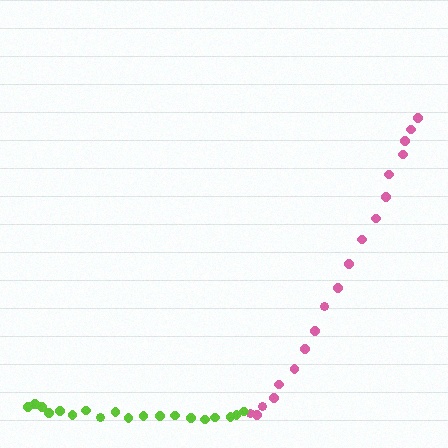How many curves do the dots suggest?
There are 2 distinct paths.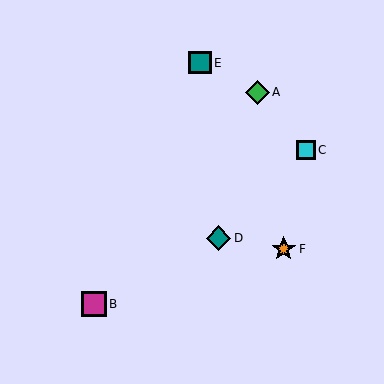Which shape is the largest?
The teal diamond (labeled D) is the largest.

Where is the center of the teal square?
The center of the teal square is at (200, 63).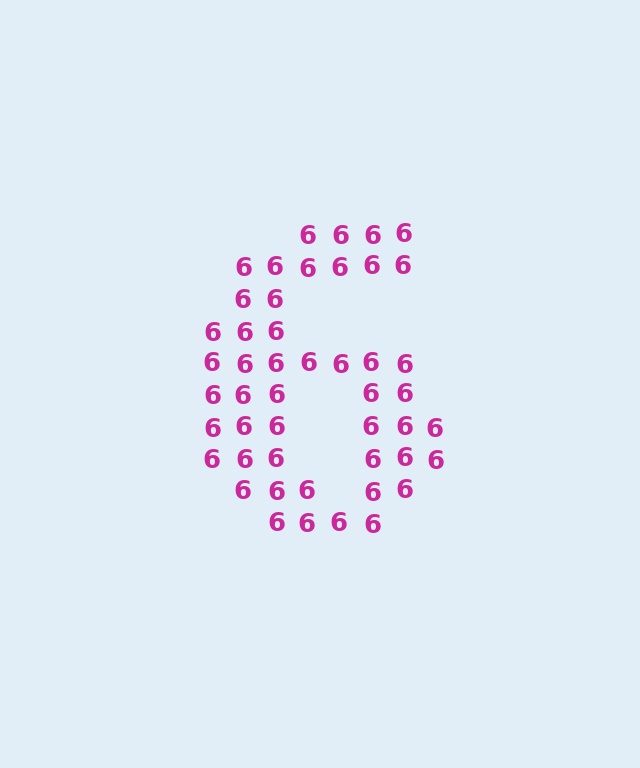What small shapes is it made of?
It is made of small digit 6's.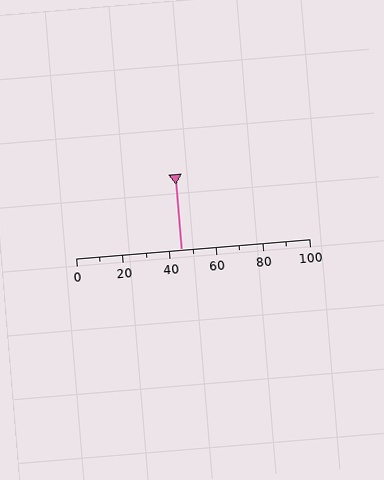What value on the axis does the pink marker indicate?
The marker indicates approximately 45.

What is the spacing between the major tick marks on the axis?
The major ticks are spaced 20 apart.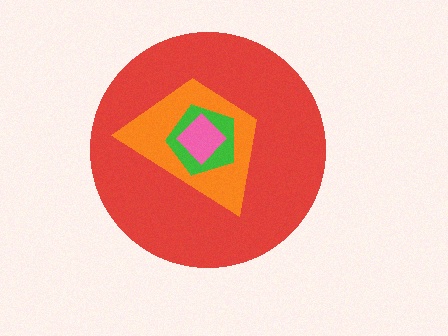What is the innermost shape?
The pink diamond.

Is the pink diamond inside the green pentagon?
Yes.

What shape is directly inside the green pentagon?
The pink diamond.